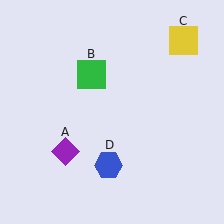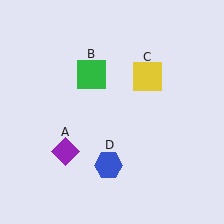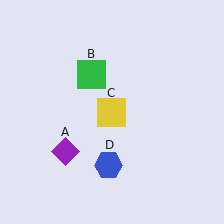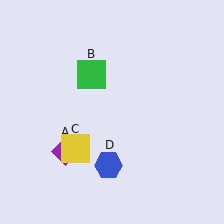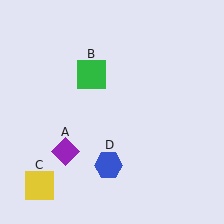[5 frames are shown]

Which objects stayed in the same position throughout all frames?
Purple diamond (object A) and green square (object B) and blue hexagon (object D) remained stationary.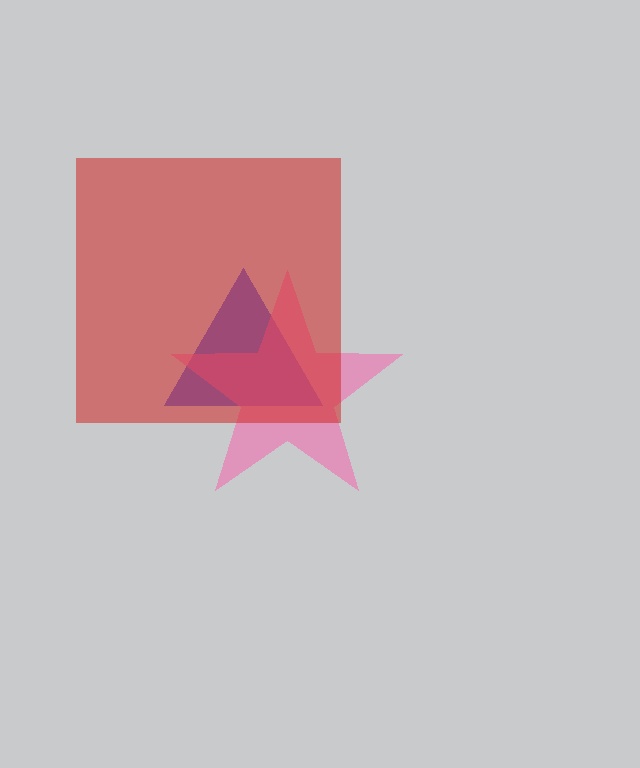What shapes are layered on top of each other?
The layered shapes are: a blue triangle, a pink star, a red square.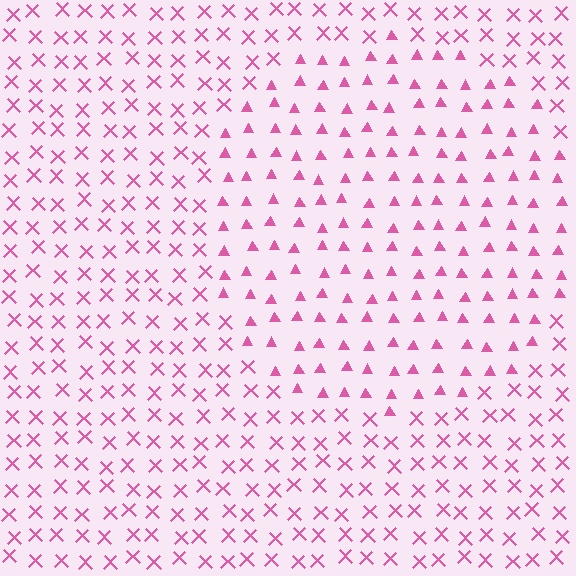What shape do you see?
I see a circle.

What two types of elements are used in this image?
The image uses triangles inside the circle region and X marks outside it.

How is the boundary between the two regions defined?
The boundary is defined by a change in element shape: triangles inside vs. X marks outside. All elements share the same color and spacing.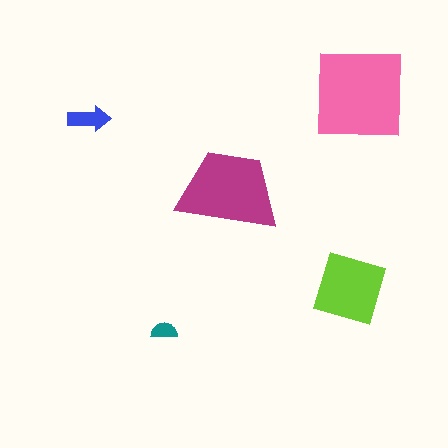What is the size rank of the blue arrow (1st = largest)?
4th.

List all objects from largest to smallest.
The pink square, the magenta trapezoid, the lime diamond, the blue arrow, the teal semicircle.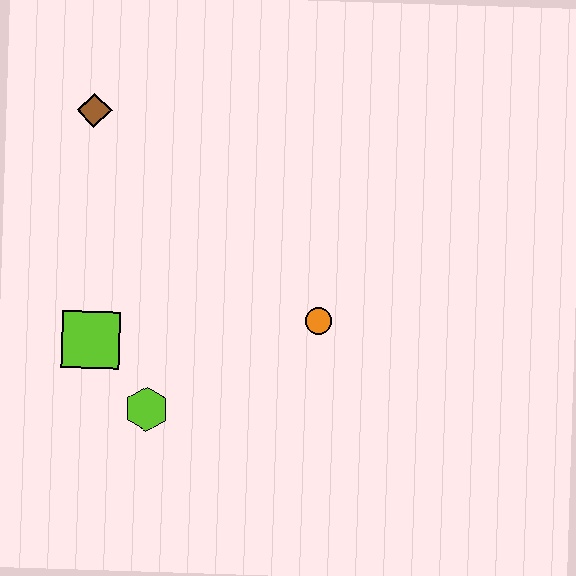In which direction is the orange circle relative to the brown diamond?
The orange circle is to the right of the brown diamond.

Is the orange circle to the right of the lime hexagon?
Yes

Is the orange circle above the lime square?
Yes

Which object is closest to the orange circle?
The lime hexagon is closest to the orange circle.